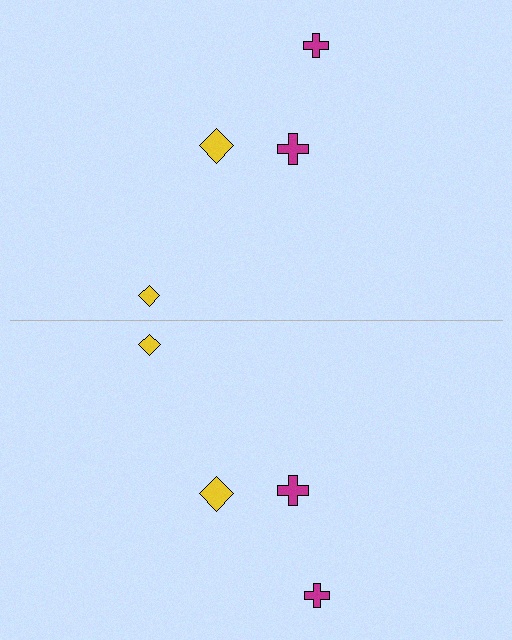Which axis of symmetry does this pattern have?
The pattern has a horizontal axis of symmetry running through the center of the image.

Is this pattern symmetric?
Yes, this pattern has bilateral (reflection) symmetry.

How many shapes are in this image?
There are 8 shapes in this image.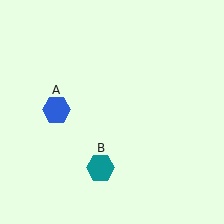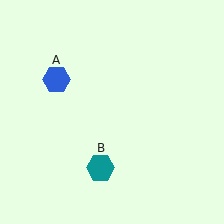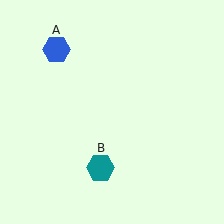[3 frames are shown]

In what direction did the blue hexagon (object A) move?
The blue hexagon (object A) moved up.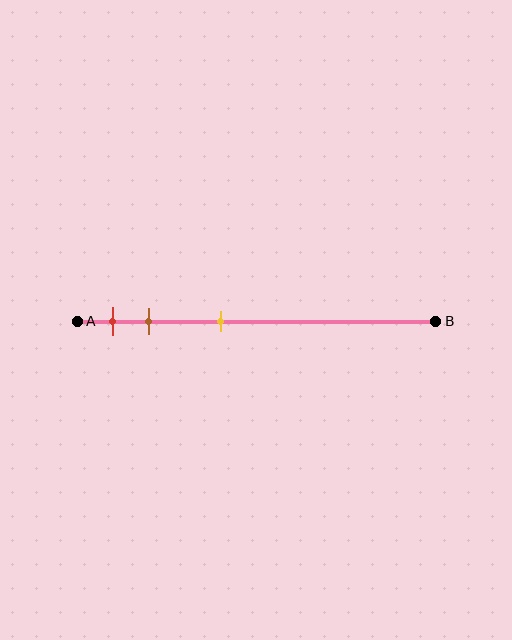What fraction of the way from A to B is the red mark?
The red mark is approximately 10% (0.1) of the way from A to B.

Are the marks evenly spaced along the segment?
No, the marks are not evenly spaced.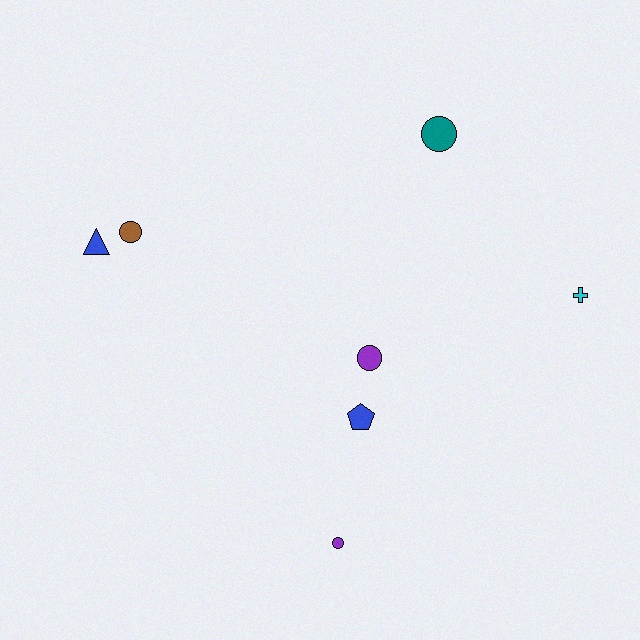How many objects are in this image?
There are 7 objects.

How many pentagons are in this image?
There is 1 pentagon.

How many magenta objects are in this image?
There are no magenta objects.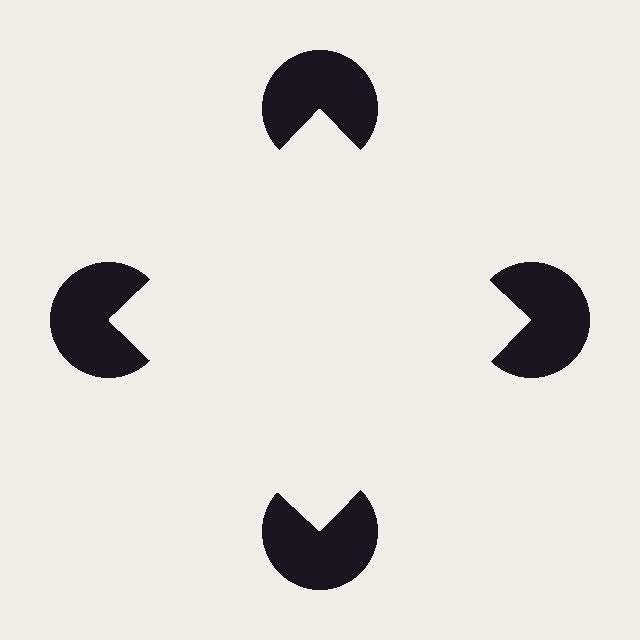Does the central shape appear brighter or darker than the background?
It typically appears slightly brighter than the background, even though no actual brightness change is drawn.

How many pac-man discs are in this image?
There are 4 — one at each vertex of the illusory square.